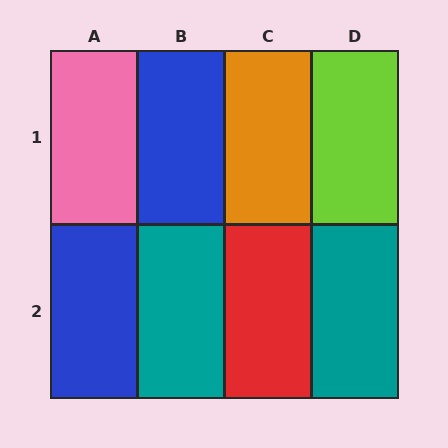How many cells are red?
1 cell is red.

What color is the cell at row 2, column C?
Red.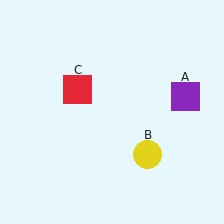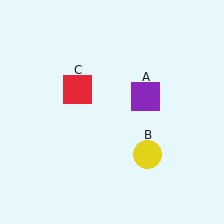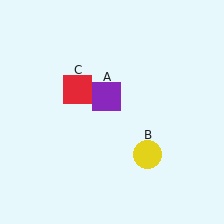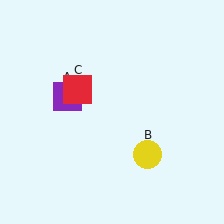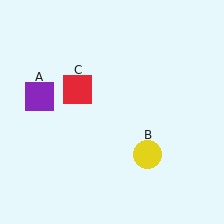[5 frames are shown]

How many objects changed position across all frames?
1 object changed position: purple square (object A).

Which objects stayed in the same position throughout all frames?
Yellow circle (object B) and red square (object C) remained stationary.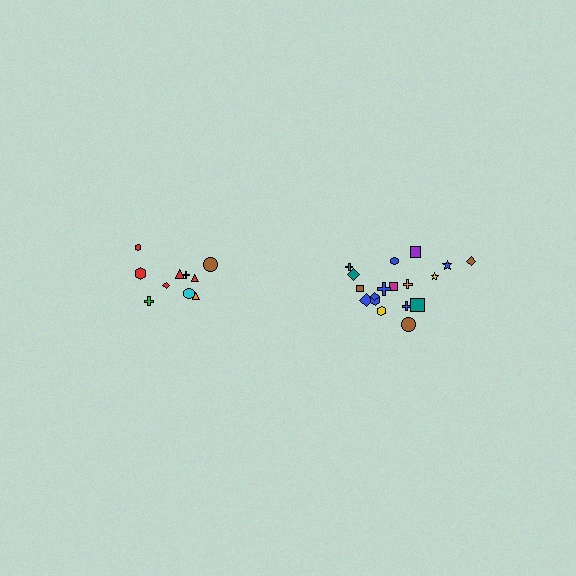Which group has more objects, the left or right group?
The right group.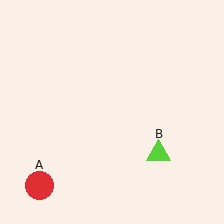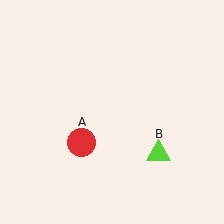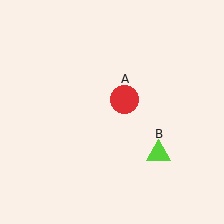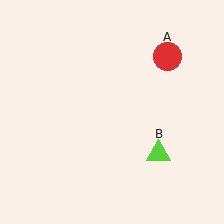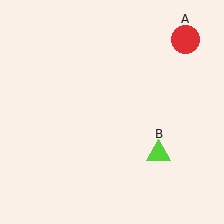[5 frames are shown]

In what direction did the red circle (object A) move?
The red circle (object A) moved up and to the right.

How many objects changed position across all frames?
1 object changed position: red circle (object A).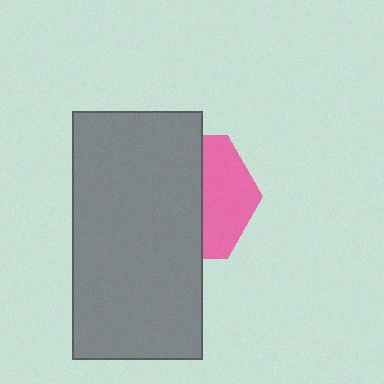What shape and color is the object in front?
The object in front is a gray rectangle.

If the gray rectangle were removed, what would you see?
You would see the complete pink hexagon.